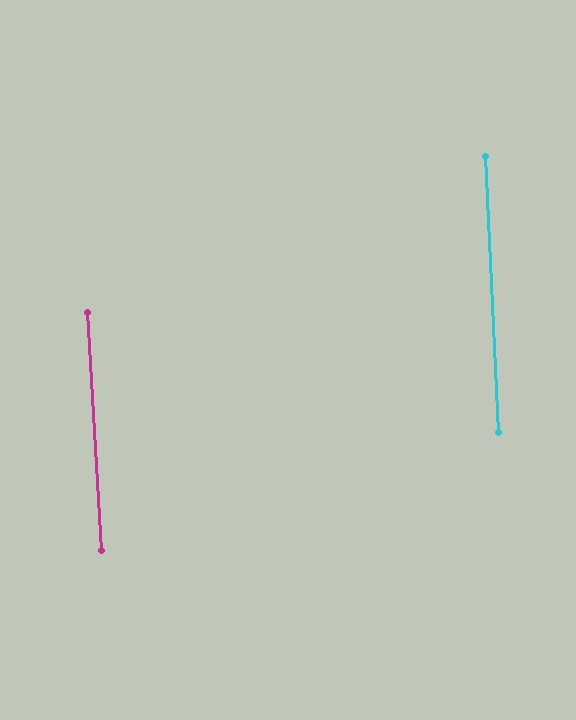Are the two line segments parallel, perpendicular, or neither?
Parallel — their directions differ by only 0.8°.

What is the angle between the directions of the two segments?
Approximately 1 degree.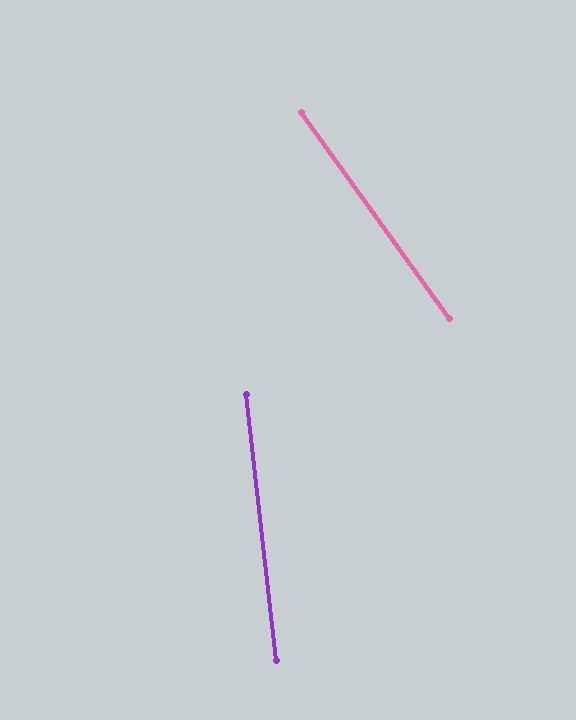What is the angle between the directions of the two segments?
Approximately 29 degrees.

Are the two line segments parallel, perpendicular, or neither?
Neither parallel nor perpendicular — they differ by about 29°.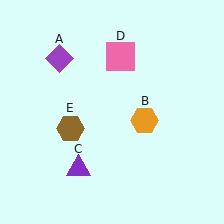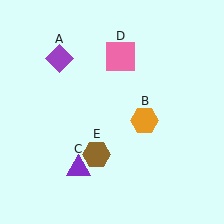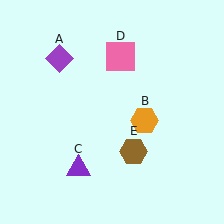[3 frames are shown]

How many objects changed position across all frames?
1 object changed position: brown hexagon (object E).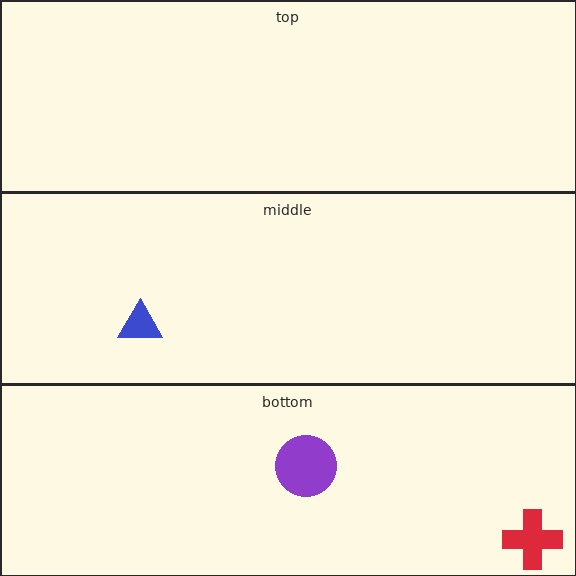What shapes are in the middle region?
The blue triangle.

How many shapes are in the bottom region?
2.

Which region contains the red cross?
The bottom region.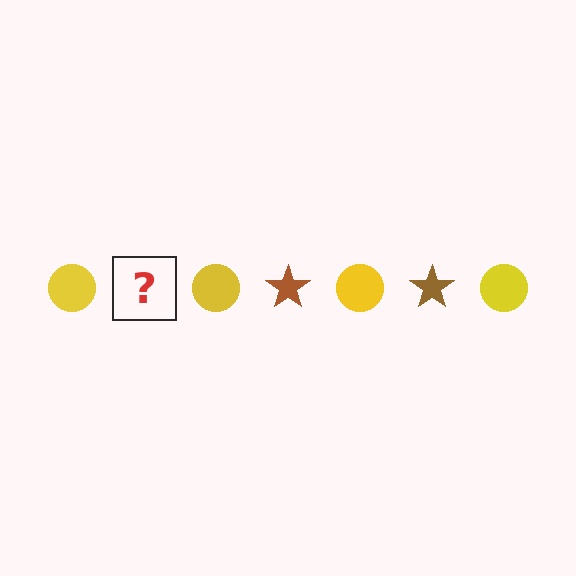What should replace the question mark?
The question mark should be replaced with a brown star.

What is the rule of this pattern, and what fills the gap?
The rule is that the pattern alternates between yellow circle and brown star. The gap should be filled with a brown star.